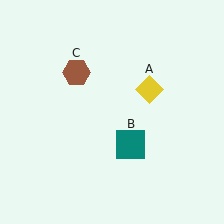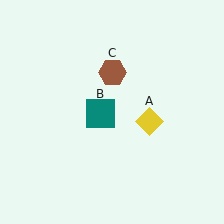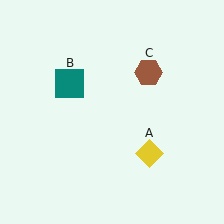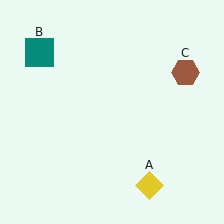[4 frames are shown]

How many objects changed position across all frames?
3 objects changed position: yellow diamond (object A), teal square (object B), brown hexagon (object C).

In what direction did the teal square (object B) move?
The teal square (object B) moved up and to the left.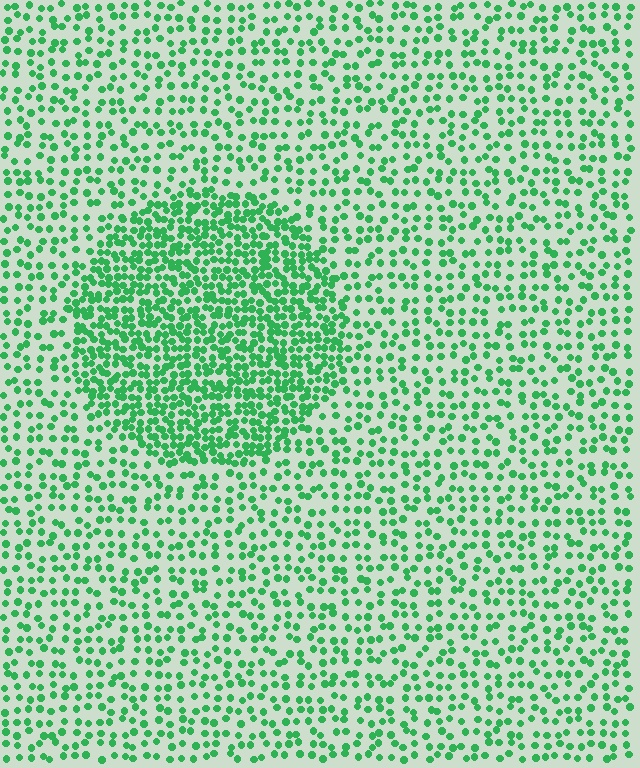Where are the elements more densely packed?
The elements are more densely packed inside the circle boundary.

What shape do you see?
I see a circle.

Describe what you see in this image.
The image contains small green elements arranged at two different densities. A circle-shaped region is visible where the elements are more densely packed than the surrounding area.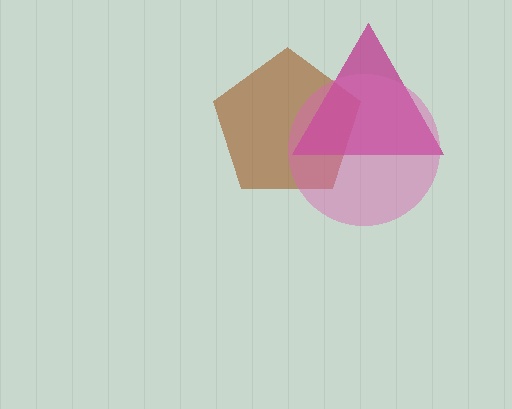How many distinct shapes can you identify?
There are 3 distinct shapes: a brown pentagon, a magenta triangle, a pink circle.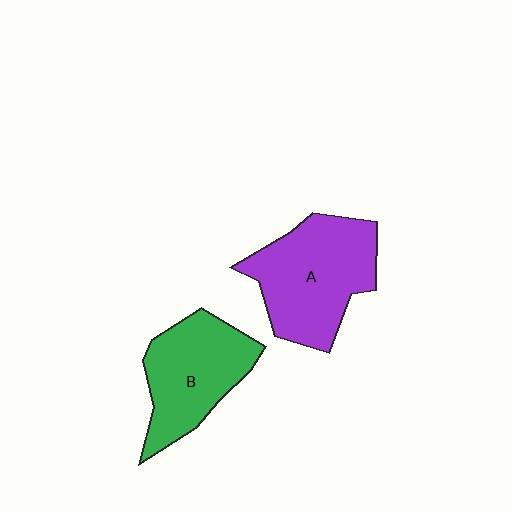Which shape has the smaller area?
Shape B (green).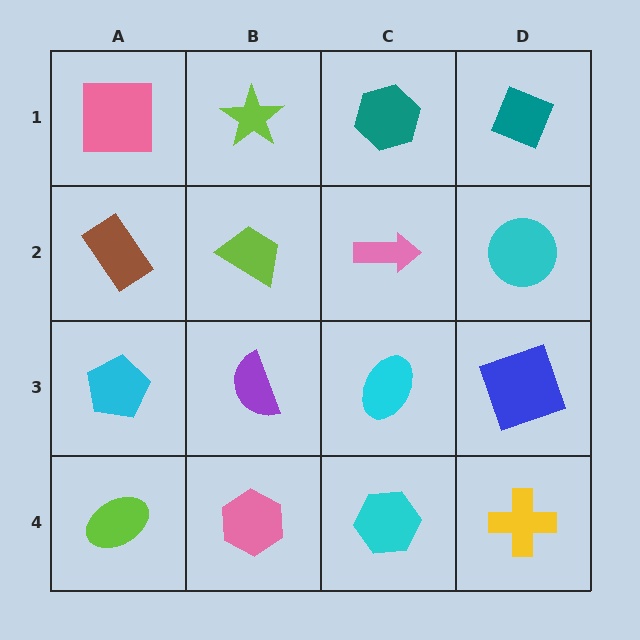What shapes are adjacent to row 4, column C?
A cyan ellipse (row 3, column C), a pink hexagon (row 4, column B), a yellow cross (row 4, column D).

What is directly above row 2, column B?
A lime star.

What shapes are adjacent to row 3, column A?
A brown rectangle (row 2, column A), a lime ellipse (row 4, column A), a purple semicircle (row 3, column B).